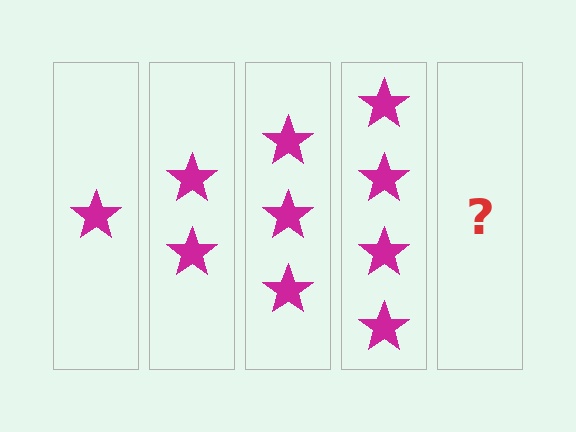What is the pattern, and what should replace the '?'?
The pattern is that each step adds one more star. The '?' should be 5 stars.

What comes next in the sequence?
The next element should be 5 stars.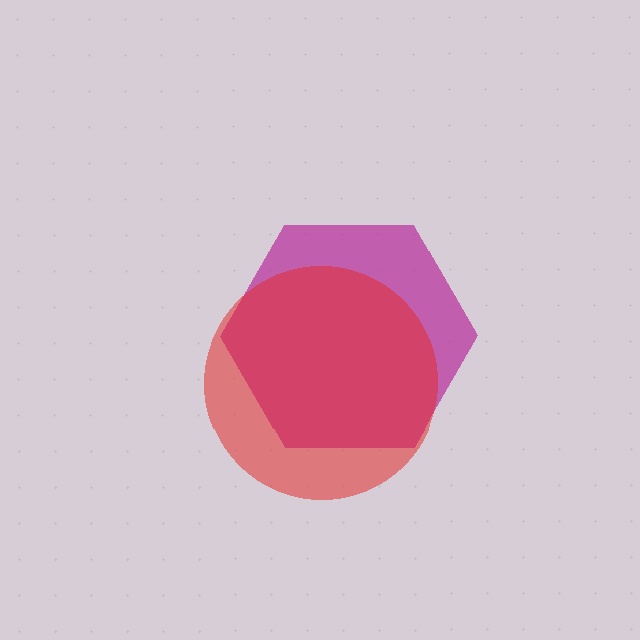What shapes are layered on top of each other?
The layered shapes are: a magenta hexagon, a red circle.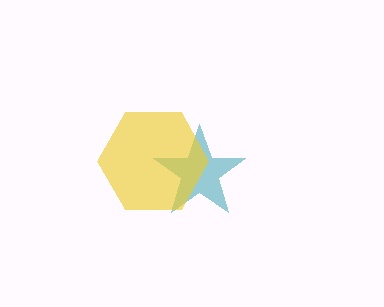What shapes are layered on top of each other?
The layered shapes are: a teal star, a yellow hexagon.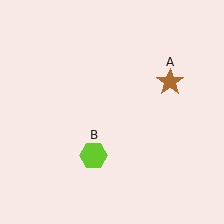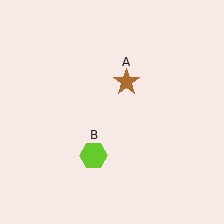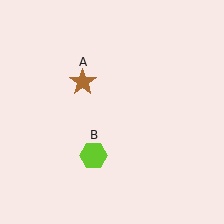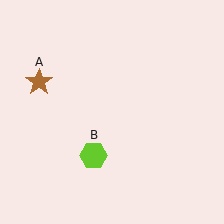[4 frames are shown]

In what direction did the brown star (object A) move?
The brown star (object A) moved left.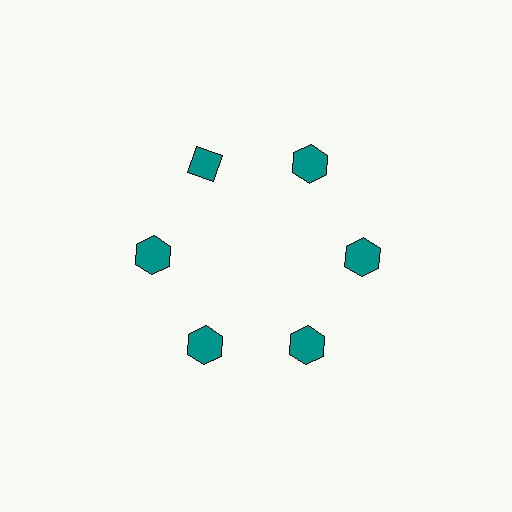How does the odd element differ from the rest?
It has a different shape: diamond instead of hexagon.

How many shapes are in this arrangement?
There are 6 shapes arranged in a ring pattern.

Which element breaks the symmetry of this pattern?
The teal diamond at roughly the 11 o'clock position breaks the symmetry. All other shapes are teal hexagons.